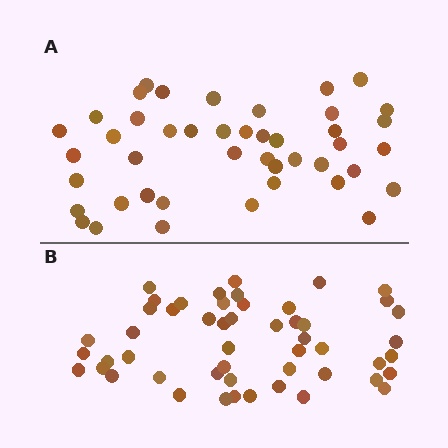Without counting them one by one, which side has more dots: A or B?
Region B (the bottom region) has more dots.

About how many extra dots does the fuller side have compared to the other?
Region B has roughly 8 or so more dots than region A.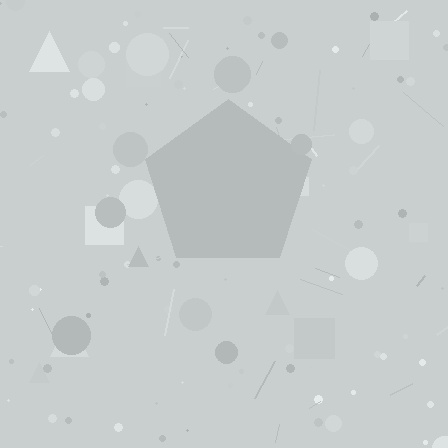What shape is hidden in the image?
A pentagon is hidden in the image.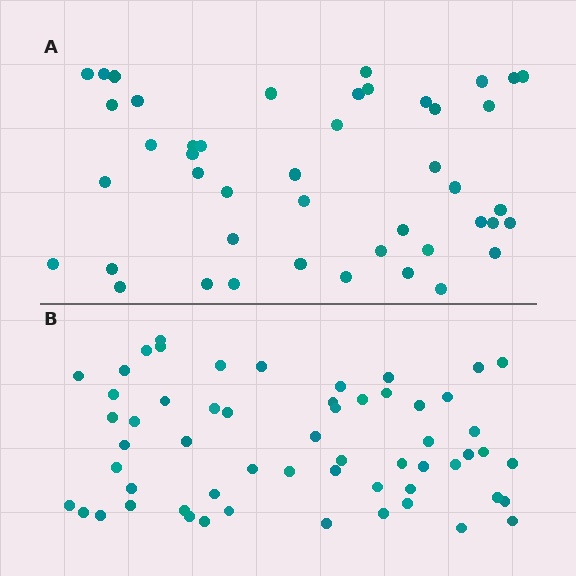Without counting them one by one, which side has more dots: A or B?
Region B (the bottom region) has more dots.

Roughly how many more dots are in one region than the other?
Region B has approximately 15 more dots than region A.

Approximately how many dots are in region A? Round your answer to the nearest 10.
About 40 dots. (The exact count is 45, which rounds to 40.)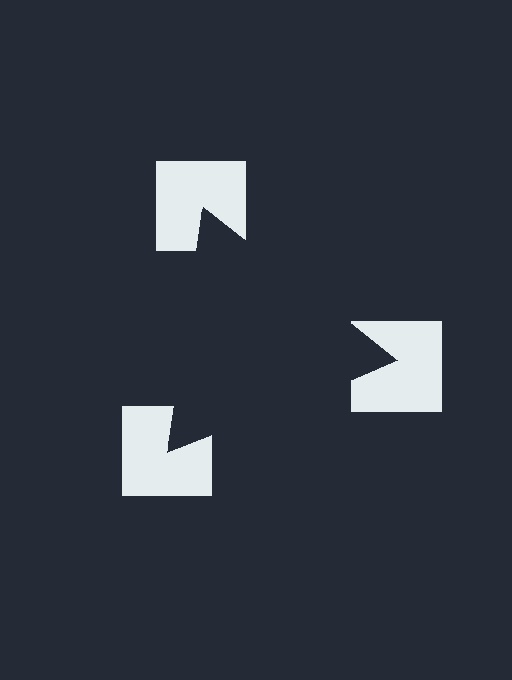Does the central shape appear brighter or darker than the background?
It typically appears slightly darker than the background, even though no actual brightness change is drawn.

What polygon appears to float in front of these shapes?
An illusory triangle — its edges are inferred from the aligned wedge cuts in the notched squares, not physically drawn.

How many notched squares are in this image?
There are 3 — one at each vertex of the illusory triangle.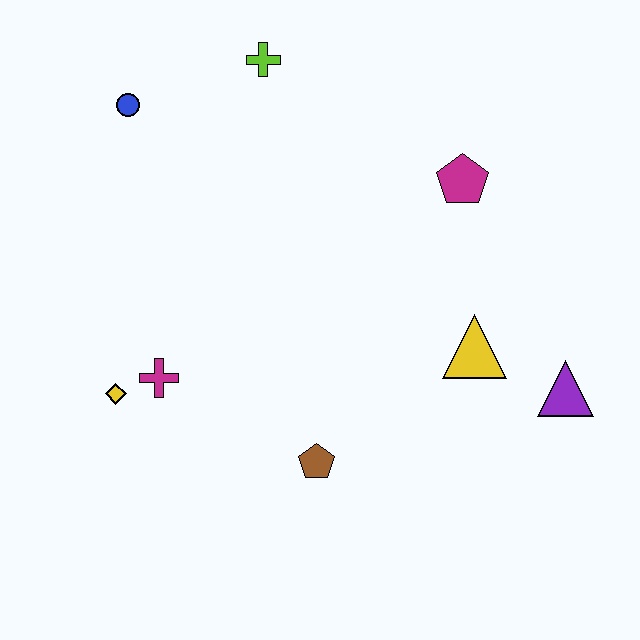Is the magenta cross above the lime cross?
No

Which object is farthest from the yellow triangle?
The blue circle is farthest from the yellow triangle.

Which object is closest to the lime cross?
The blue circle is closest to the lime cross.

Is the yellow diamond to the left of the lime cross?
Yes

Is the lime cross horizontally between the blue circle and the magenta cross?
No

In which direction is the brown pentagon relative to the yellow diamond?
The brown pentagon is to the right of the yellow diamond.